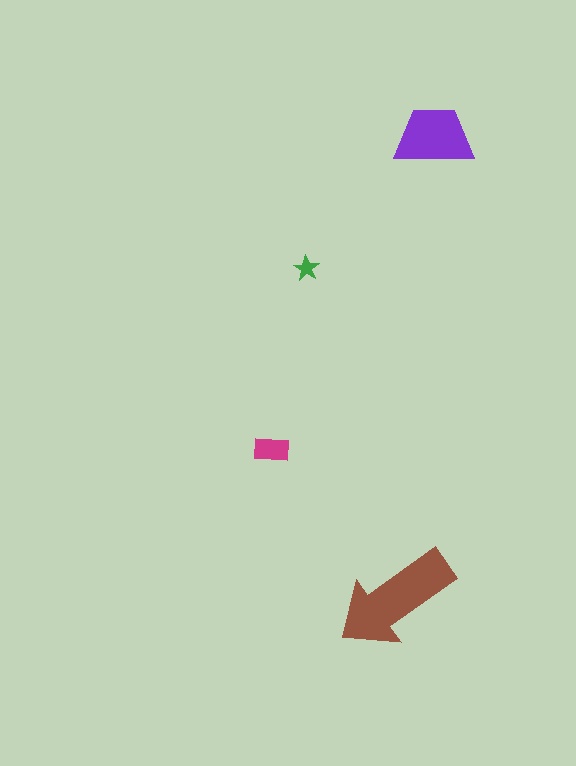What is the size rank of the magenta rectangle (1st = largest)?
3rd.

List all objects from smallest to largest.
The green star, the magenta rectangle, the purple trapezoid, the brown arrow.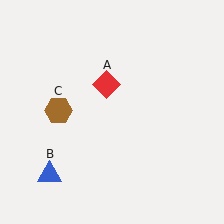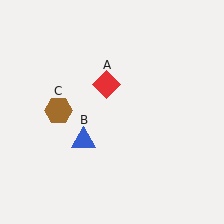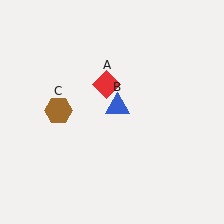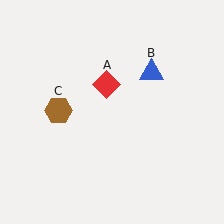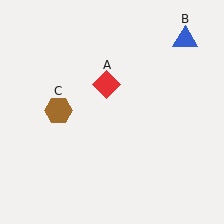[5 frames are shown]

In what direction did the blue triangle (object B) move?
The blue triangle (object B) moved up and to the right.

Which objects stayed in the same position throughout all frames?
Red diamond (object A) and brown hexagon (object C) remained stationary.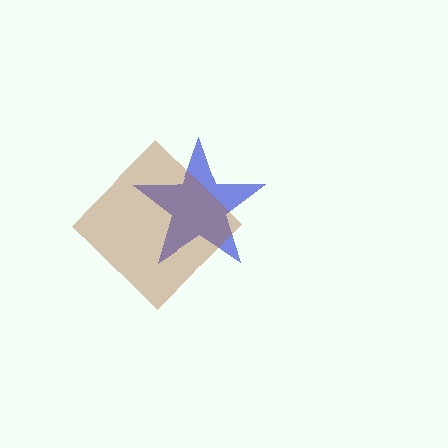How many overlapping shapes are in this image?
There are 2 overlapping shapes in the image.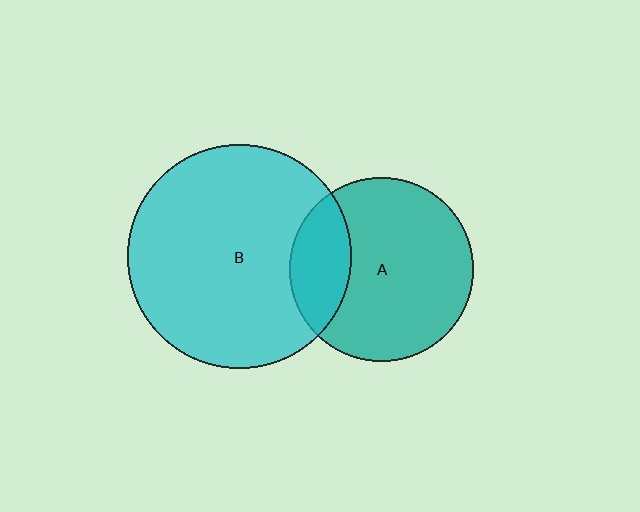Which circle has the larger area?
Circle B (cyan).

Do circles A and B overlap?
Yes.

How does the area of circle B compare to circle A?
Approximately 1.5 times.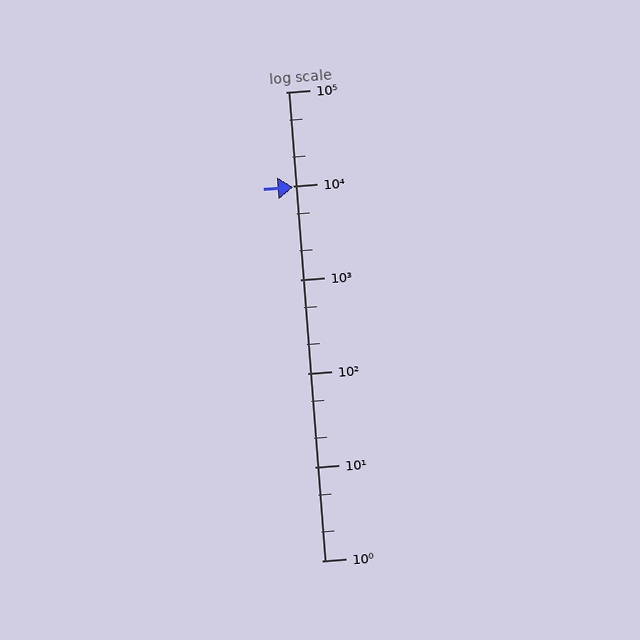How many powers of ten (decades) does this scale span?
The scale spans 5 decades, from 1 to 100000.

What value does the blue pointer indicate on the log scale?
The pointer indicates approximately 9600.